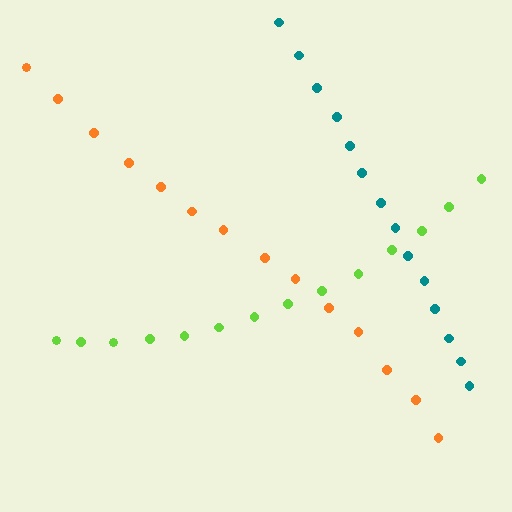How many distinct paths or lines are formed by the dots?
There are 3 distinct paths.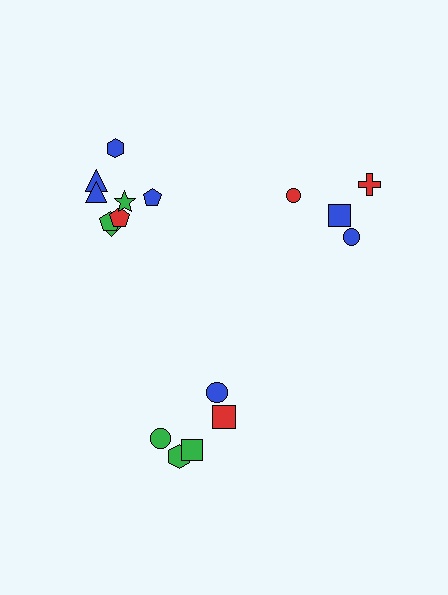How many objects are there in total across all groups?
There are 17 objects.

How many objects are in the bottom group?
There are 5 objects.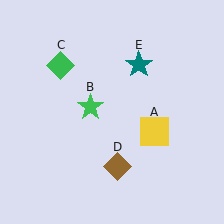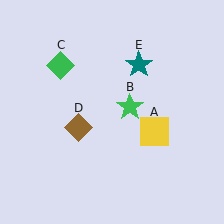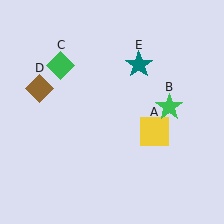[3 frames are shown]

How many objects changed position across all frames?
2 objects changed position: green star (object B), brown diamond (object D).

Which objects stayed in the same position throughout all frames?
Yellow square (object A) and green diamond (object C) and teal star (object E) remained stationary.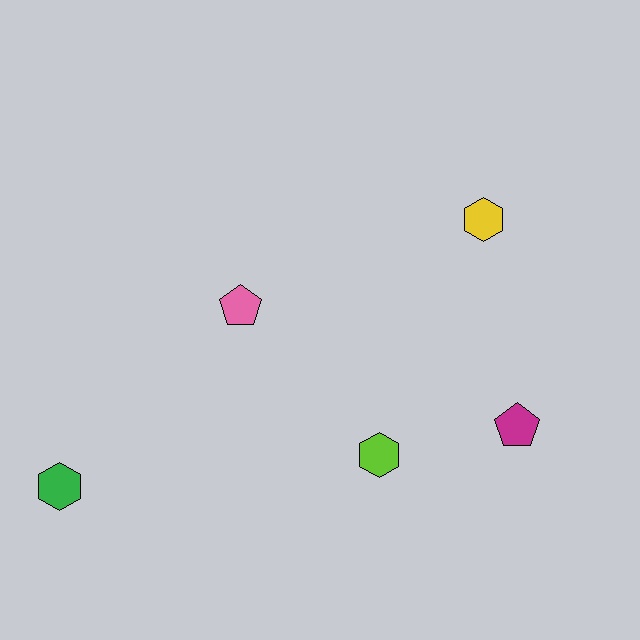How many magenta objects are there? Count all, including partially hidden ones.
There is 1 magenta object.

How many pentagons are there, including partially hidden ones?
There are 2 pentagons.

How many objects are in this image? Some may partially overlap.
There are 5 objects.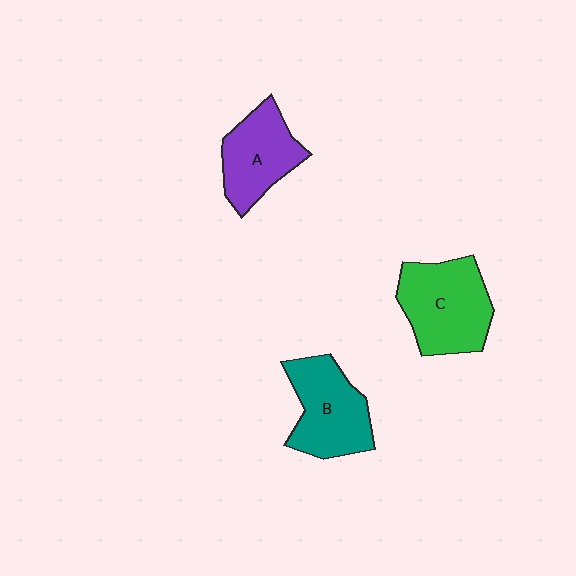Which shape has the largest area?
Shape C (green).